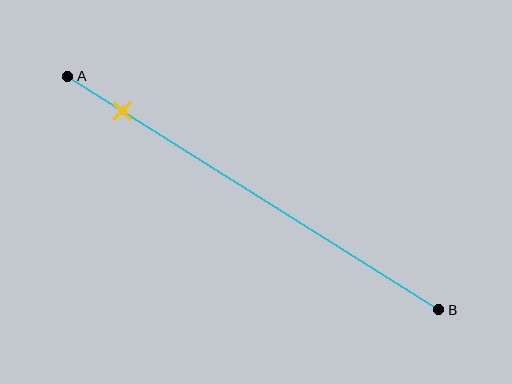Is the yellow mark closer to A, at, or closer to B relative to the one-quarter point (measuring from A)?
The yellow mark is closer to point A than the one-quarter point of segment AB.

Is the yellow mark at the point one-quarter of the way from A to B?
No, the mark is at about 15% from A, not at the 25% one-quarter point.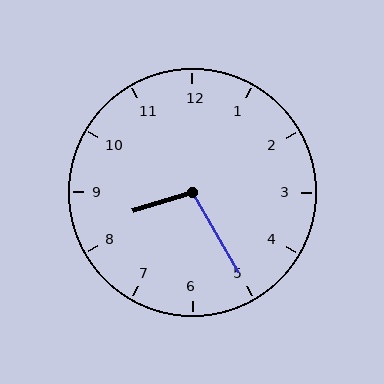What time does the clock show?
8:25.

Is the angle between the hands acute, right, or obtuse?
It is obtuse.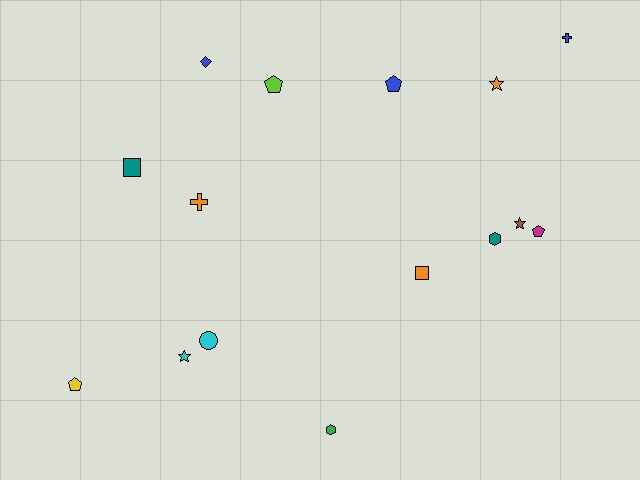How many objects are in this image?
There are 15 objects.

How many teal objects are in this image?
There are 2 teal objects.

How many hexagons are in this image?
There are 2 hexagons.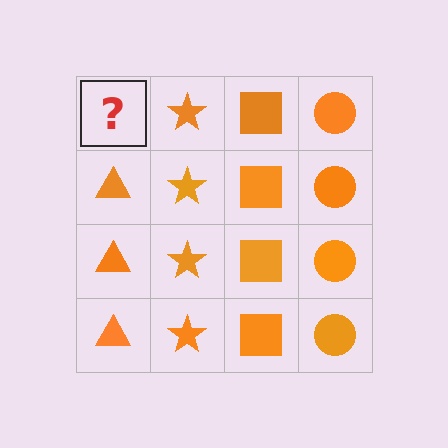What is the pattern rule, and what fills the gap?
The rule is that each column has a consistent shape. The gap should be filled with an orange triangle.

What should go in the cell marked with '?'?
The missing cell should contain an orange triangle.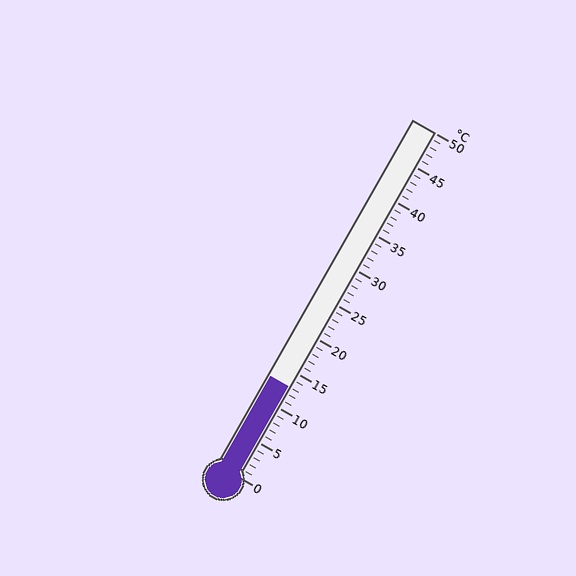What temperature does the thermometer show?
The thermometer shows approximately 13°C.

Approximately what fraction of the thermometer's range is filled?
The thermometer is filled to approximately 25% of its range.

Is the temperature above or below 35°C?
The temperature is below 35°C.